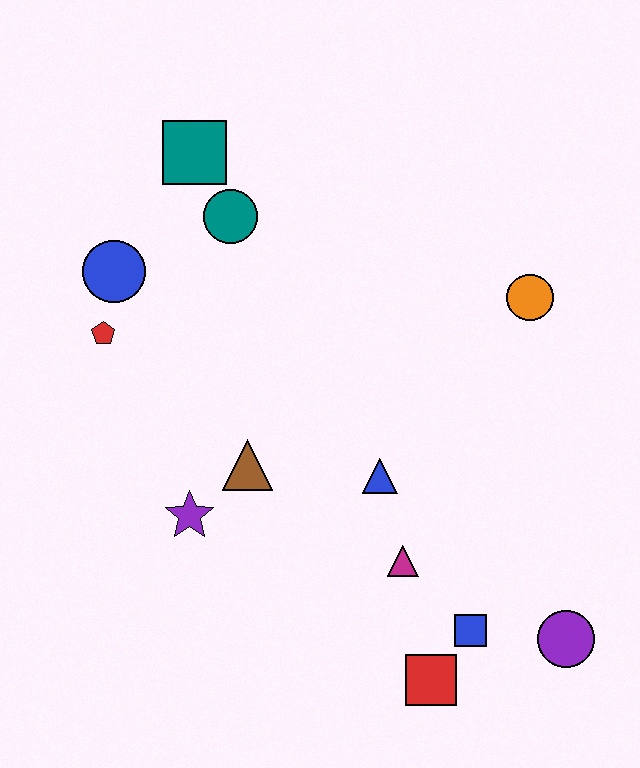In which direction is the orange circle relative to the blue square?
The orange circle is above the blue square.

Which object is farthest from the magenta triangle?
The teal square is farthest from the magenta triangle.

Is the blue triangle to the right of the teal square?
Yes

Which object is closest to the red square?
The blue square is closest to the red square.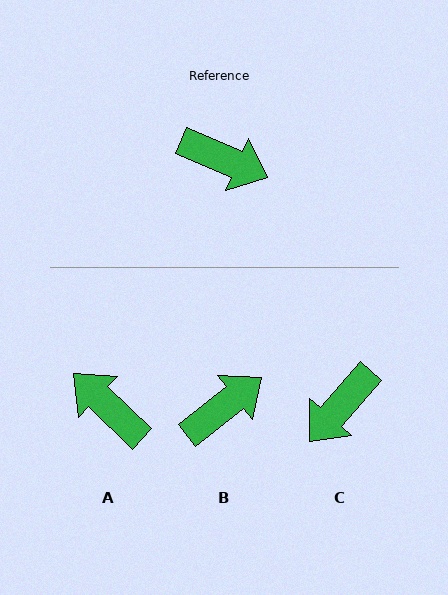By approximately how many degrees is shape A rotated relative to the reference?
Approximately 159 degrees counter-clockwise.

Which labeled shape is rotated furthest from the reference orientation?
A, about 159 degrees away.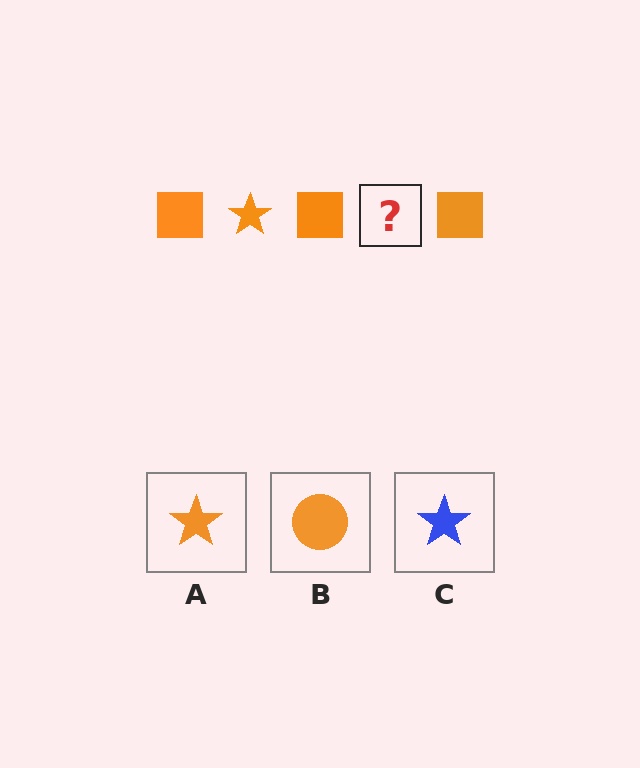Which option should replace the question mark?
Option A.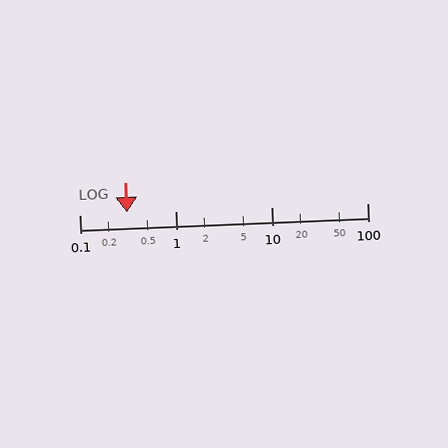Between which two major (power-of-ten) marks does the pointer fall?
The pointer is between 0.1 and 1.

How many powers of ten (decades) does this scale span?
The scale spans 3 decades, from 0.1 to 100.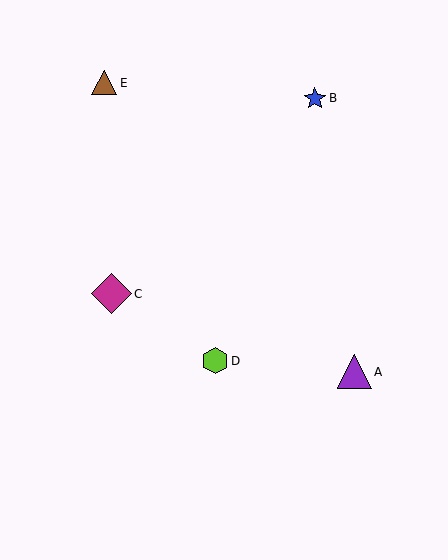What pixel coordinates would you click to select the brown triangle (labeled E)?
Click at (104, 83) to select the brown triangle E.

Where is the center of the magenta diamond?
The center of the magenta diamond is at (111, 294).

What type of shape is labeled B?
Shape B is a blue star.